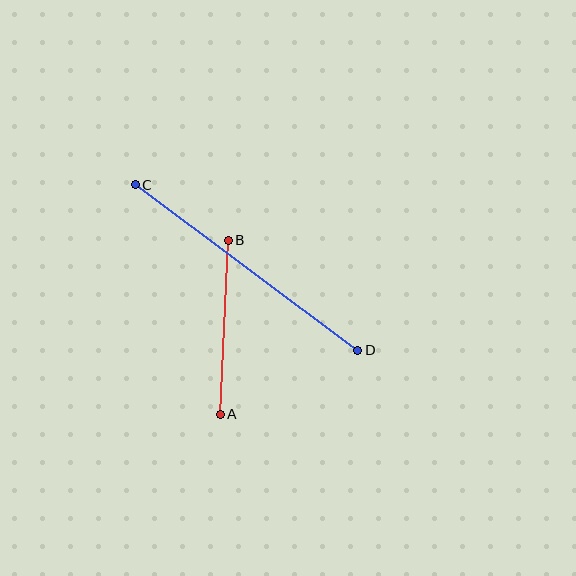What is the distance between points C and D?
The distance is approximately 277 pixels.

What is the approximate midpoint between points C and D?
The midpoint is at approximately (246, 268) pixels.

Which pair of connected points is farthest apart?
Points C and D are farthest apart.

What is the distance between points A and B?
The distance is approximately 174 pixels.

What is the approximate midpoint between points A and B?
The midpoint is at approximately (224, 327) pixels.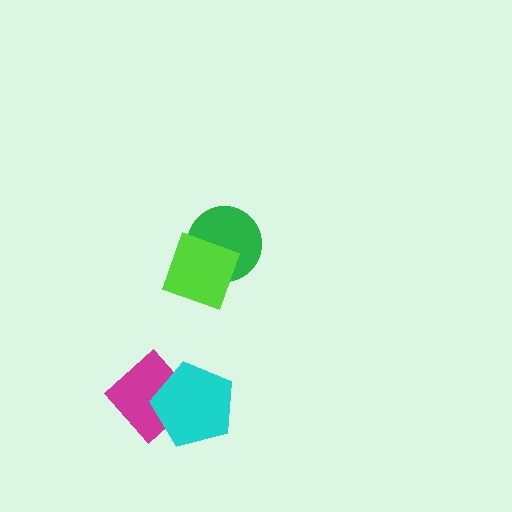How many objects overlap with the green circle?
1 object overlaps with the green circle.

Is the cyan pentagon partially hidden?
No, no other shape covers it.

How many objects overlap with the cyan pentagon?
1 object overlaps with the cyan pentagon.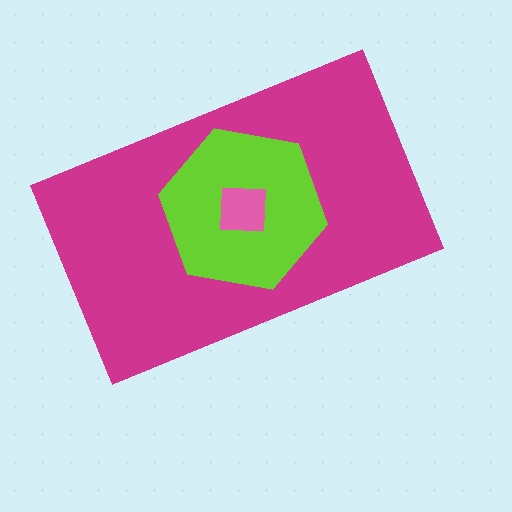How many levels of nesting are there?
3.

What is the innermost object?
The pink square.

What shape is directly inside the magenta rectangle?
The lime hexagon.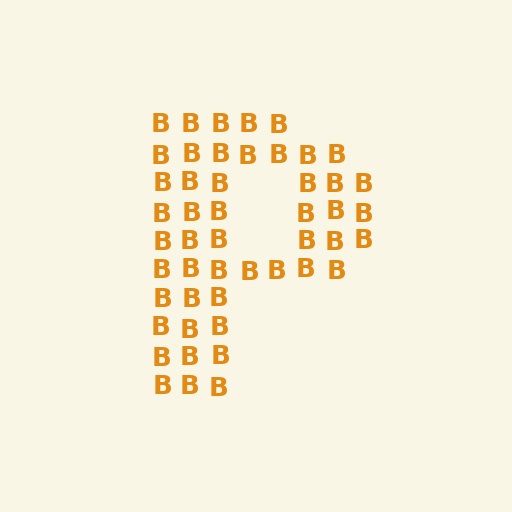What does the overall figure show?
The overall figure shows the letter P.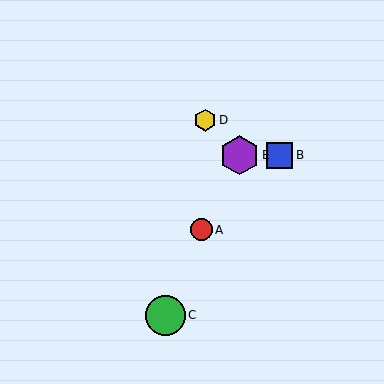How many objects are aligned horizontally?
2 objects (B, E) are aligned horizontally.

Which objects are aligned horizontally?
Objects B, E are aligned horizontally.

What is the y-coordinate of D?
Object D is at y≈120.